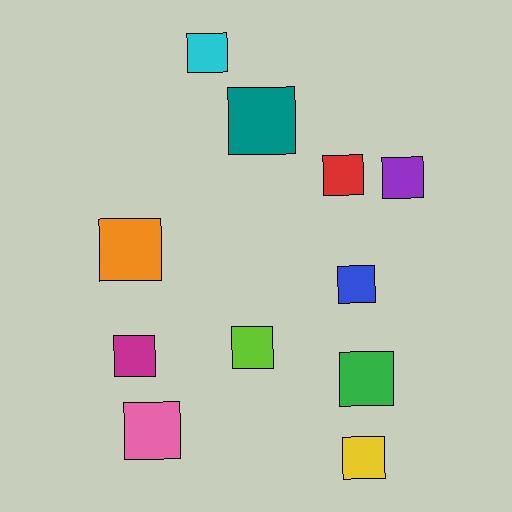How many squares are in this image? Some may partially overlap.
There are 11 squares.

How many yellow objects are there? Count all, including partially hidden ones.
There is 1 yellow object.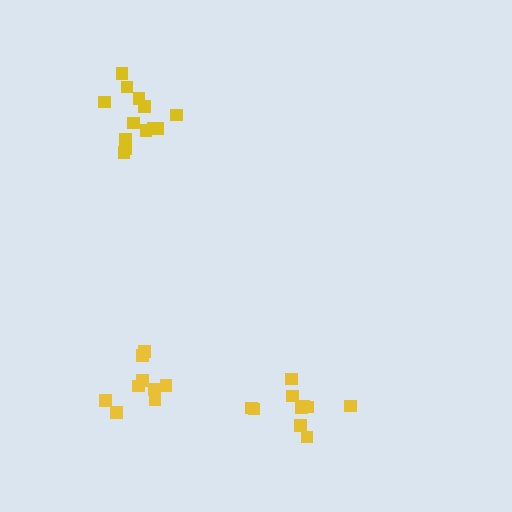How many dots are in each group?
Group 1: 10 dots, Group 2: 9 dots, Group 3: 13 dots (32 total).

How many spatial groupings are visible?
There are 3 spatial groupings.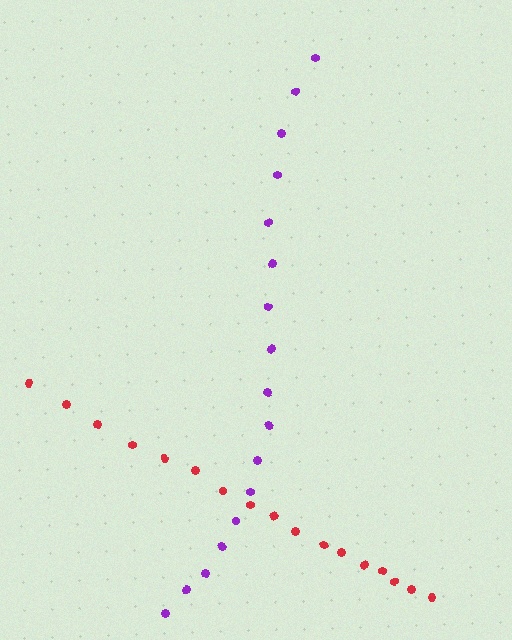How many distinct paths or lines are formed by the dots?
There are 2 distinct paths.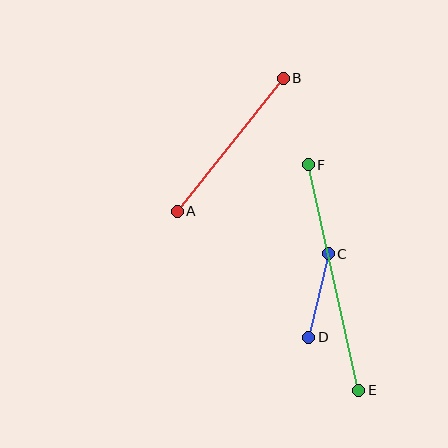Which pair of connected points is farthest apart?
Points E and F are farthest apart.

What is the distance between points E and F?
The distance is approximately 231 pixels.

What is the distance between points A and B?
The distance is approximately 170 pixels.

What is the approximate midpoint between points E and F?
The midpoint is at approximately (334, 277) pixels.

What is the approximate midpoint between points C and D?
The midpoint is at approximately (319, 295) pixels.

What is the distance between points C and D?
The distance is approximately 86 pixels.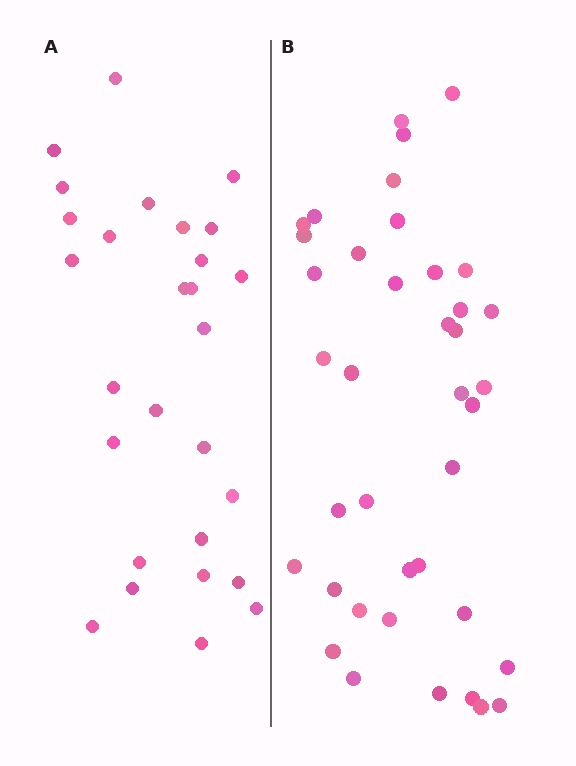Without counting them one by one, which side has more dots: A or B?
Region B (the right region) has more dots.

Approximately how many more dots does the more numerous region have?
Region B has roughly 12 or so more dots than region A.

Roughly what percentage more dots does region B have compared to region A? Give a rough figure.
About 40% more.